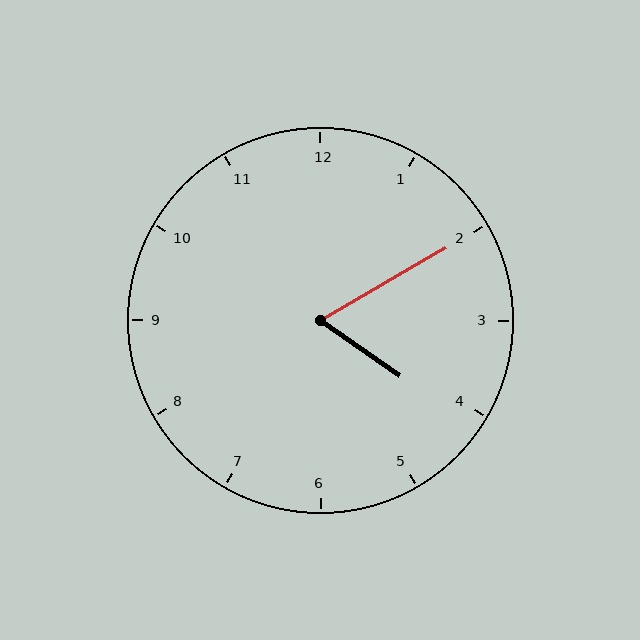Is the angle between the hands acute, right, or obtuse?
It is acute.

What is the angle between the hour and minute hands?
Approximately 65 degrees.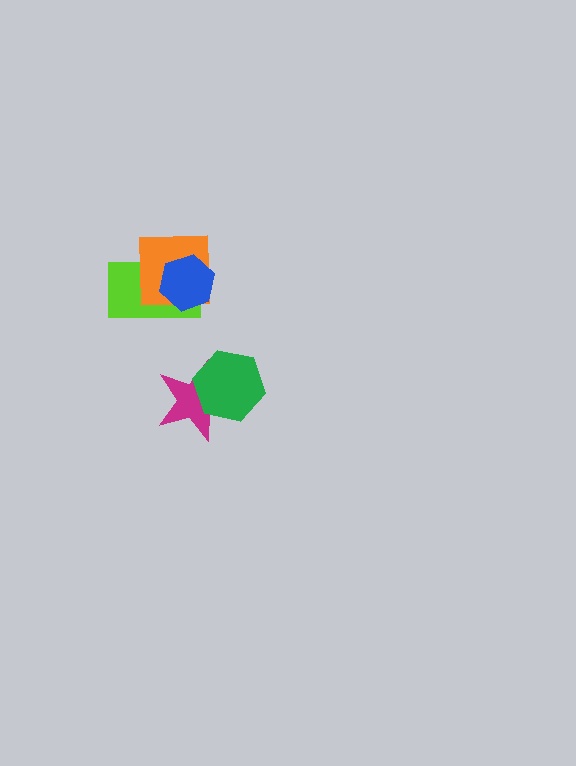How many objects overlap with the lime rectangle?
2 objects overlap with the lime rectangle.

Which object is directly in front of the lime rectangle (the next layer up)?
The orange square is directly in front of the lime rectangle.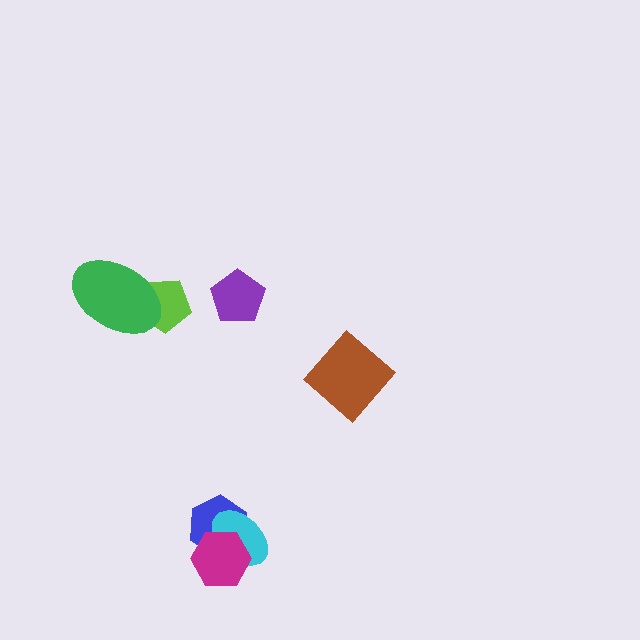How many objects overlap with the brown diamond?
0 objects overlap with the brown diamond.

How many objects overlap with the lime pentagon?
1 object overlaps with the lime pentagon.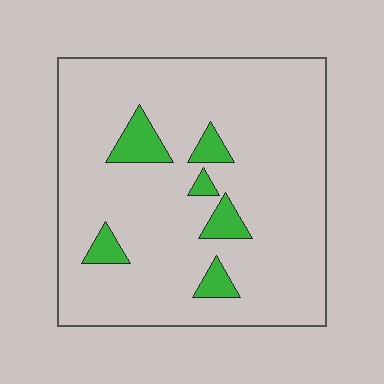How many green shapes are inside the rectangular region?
6.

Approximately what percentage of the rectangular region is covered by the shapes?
Approximately 10%.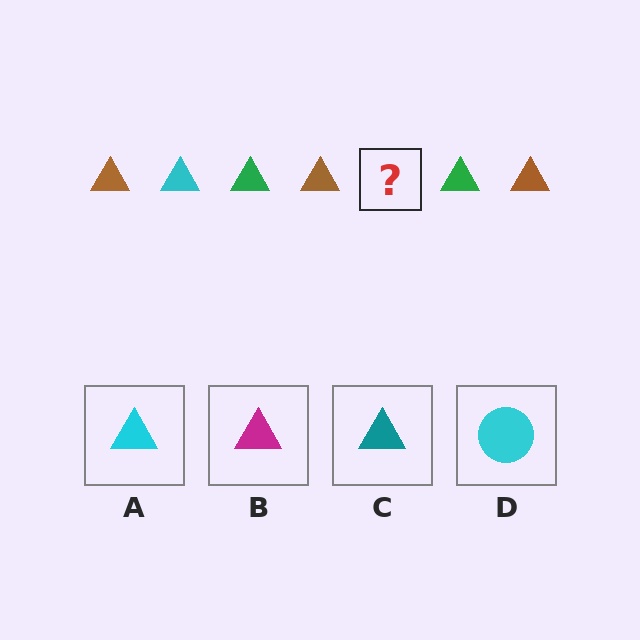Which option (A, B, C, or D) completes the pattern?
A.